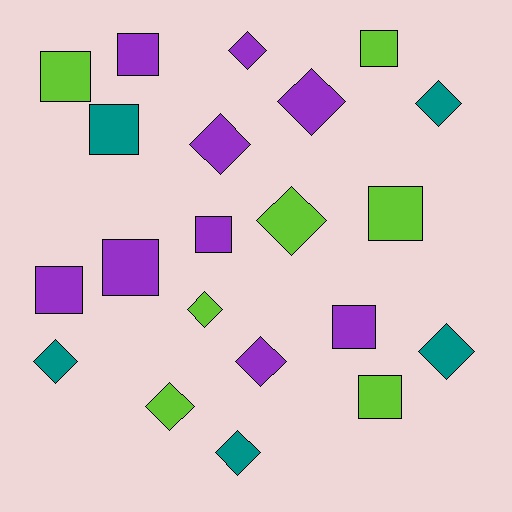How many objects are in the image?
There are 21 objects.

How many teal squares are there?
There is 1 teal square.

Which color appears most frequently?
Purple, with 9 objects.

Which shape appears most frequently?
Diamond, with 11 objects.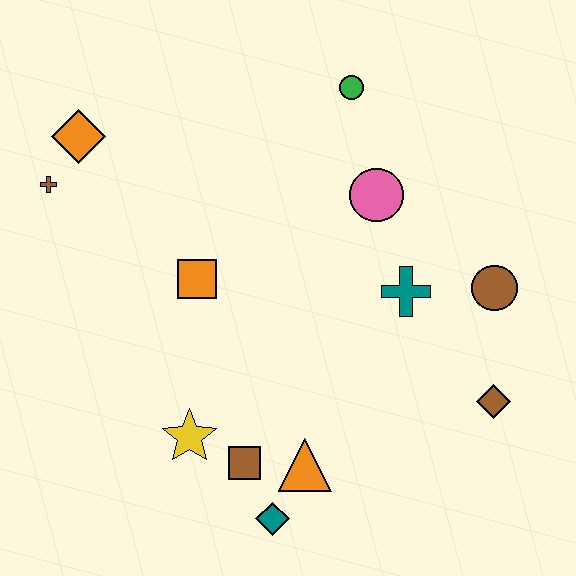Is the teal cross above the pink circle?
No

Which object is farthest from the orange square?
The brown diamond is farthest from the orange square.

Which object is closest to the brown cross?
The orange diamond is closest to the brown cross.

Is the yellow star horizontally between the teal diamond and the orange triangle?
No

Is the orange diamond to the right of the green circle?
No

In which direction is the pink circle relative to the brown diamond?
The pink circle is above the brown diamond.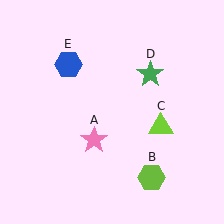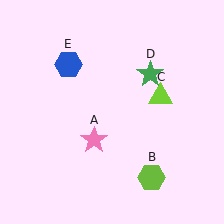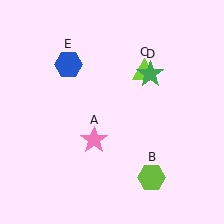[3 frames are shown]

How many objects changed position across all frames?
1 object changed position: lime triangle (object C).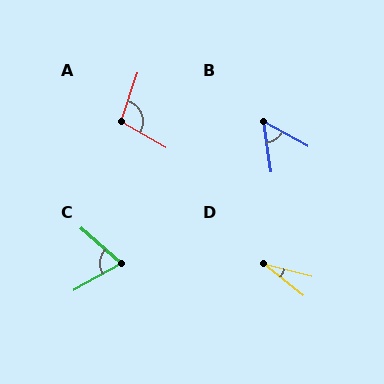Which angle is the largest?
A, at approximately 101 degrees.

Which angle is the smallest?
D, at approximately 24 degrees.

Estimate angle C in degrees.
Approximately 70 degrees.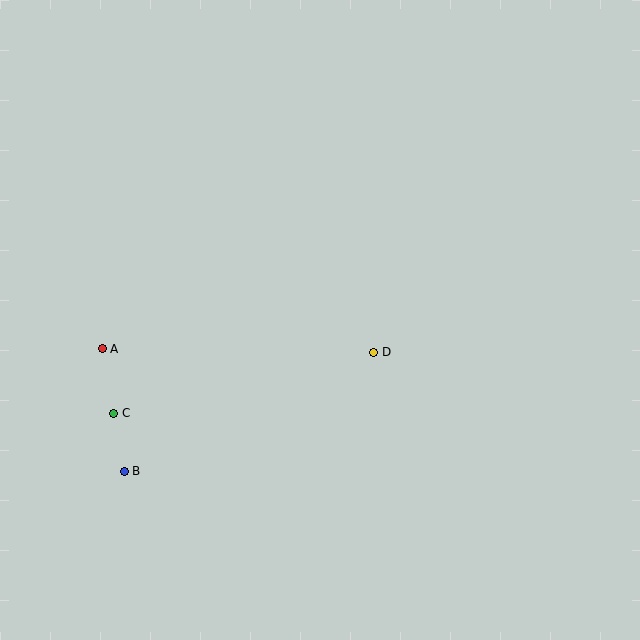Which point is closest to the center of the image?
Point D at (373, 352) is closest to the center.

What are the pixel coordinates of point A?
Point A is at (102, 349).